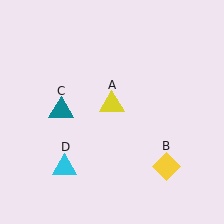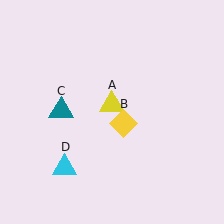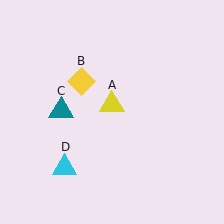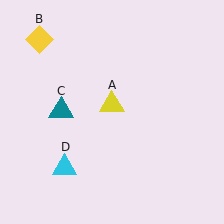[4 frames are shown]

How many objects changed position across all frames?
1 object changed position: yellow diamond (object B).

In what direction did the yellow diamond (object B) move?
The yellow diamond (object B) moved up and to the left.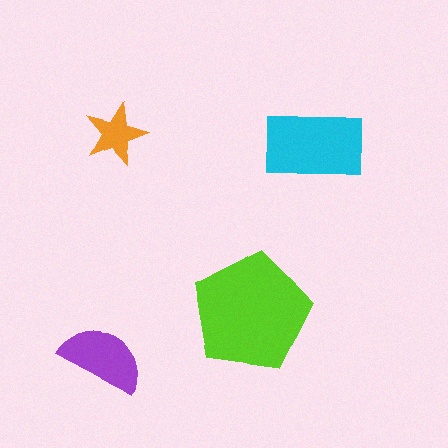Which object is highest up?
The orange star is topmost.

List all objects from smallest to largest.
The orange star, the purple semicircle, the cyan rectangle, the lime pentagon.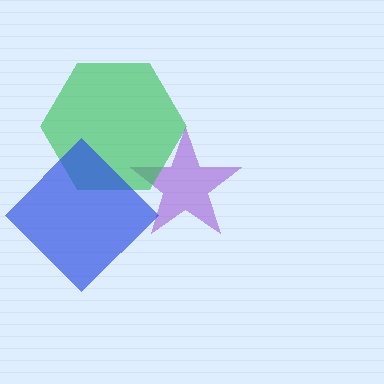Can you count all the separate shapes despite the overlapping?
Yes, there are 3 separate shapes.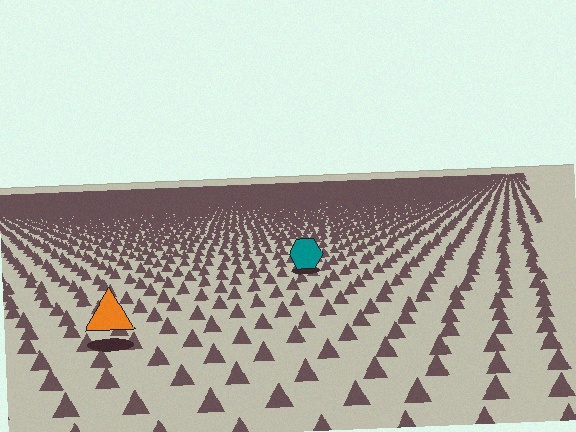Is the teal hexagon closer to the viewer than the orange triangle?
No. The orange triangle is closer — you can tell from the texture gradient: the ground texture is coarser near it.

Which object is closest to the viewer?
The orange triangle is closest. The texture marks near it are larger and more spread out.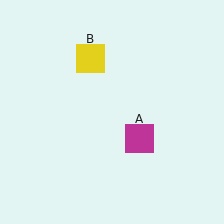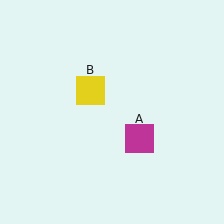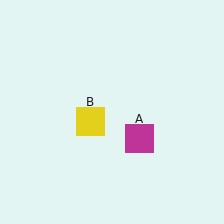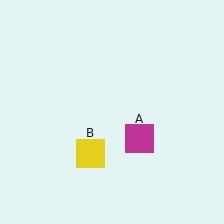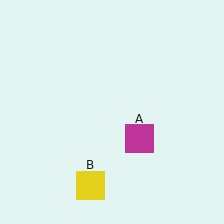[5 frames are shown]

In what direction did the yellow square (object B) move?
The yellow square (object B) moved down.